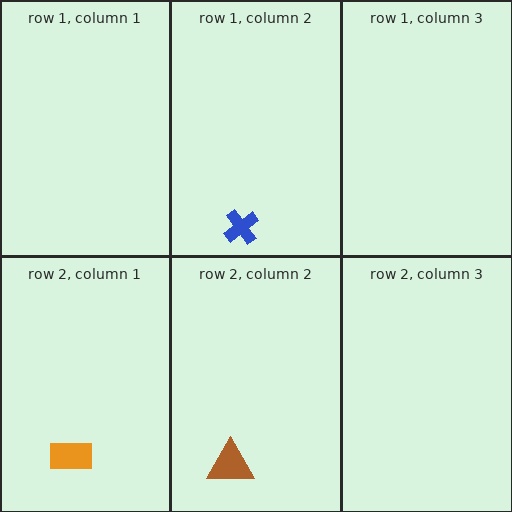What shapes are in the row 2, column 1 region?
The orange rectangle.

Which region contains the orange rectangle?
The row 2, column 1 region.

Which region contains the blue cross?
The row 1, column 2 region.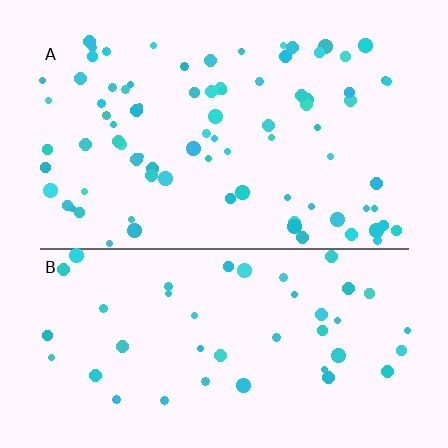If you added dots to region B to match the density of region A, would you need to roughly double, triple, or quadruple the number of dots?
Approximately double.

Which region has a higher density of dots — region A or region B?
A (the top).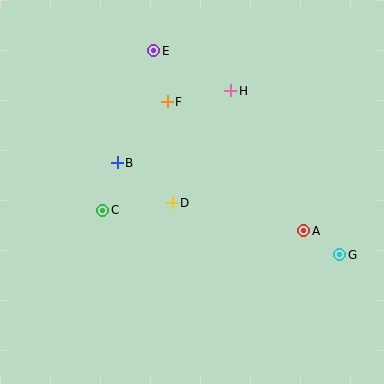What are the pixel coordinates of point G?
Point G is at (340, 255).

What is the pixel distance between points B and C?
The distance between B and C is 50 pixels.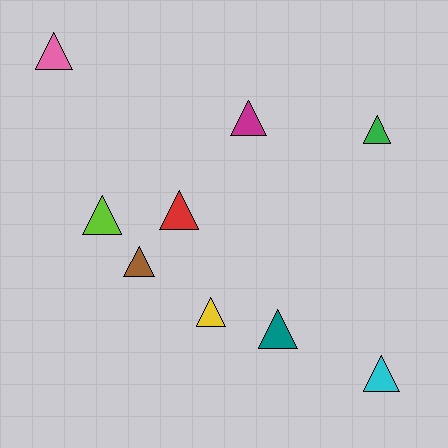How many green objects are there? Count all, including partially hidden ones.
There is 1 green object.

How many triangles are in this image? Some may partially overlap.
There are 9 triangles.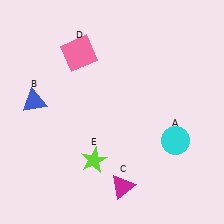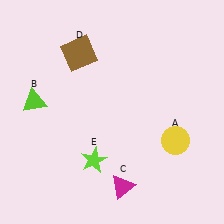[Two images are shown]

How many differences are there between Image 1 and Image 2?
There are 3 differences between the two images.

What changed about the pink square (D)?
In Image 1, D is pink. In Image 2, it changed to brown.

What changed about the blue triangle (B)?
In Image 1, B is blue. In Image 2, it changed to lime.